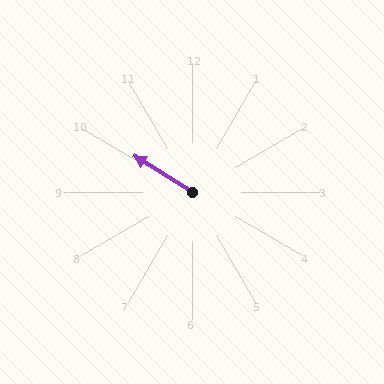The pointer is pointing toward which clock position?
Roughly 10 o'clock.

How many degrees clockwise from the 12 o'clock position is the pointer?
Approximately 302 degrees.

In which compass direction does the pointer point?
Northwest.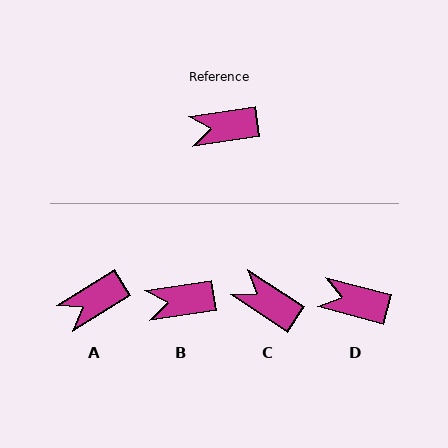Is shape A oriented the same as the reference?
No, it is off by about 24 degrees.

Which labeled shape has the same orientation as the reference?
B.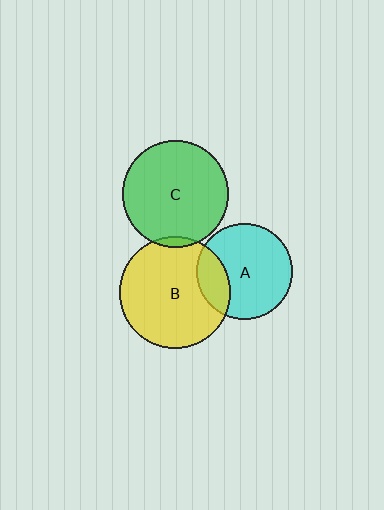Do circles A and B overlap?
Yes.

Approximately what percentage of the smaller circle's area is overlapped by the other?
Approximately 20%.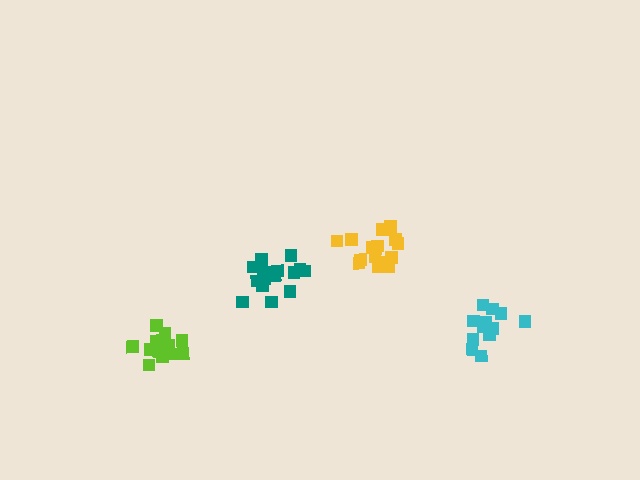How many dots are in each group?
Group 1: 18 dots, Group 2: 16 dots, Group 3: 12 dots, Group 4: 17 dots (63 total).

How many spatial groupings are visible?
There are 4 spatial groupings.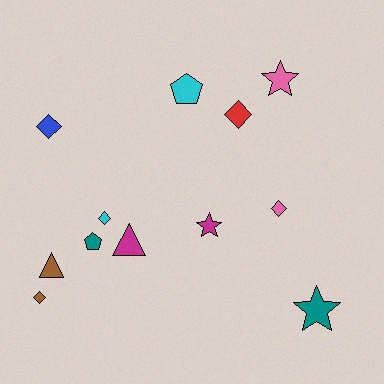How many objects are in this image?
There are 12 objects.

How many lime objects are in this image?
There are no lime objects.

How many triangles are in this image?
There are 2 triangles.